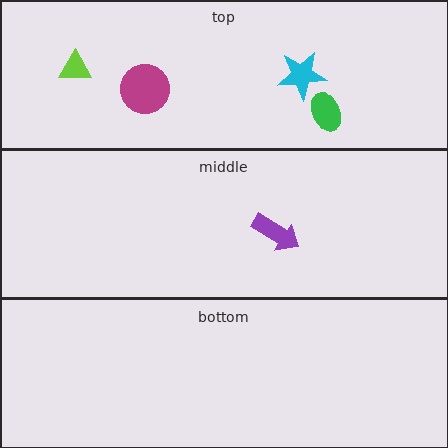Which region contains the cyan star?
The top region.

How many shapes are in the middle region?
1.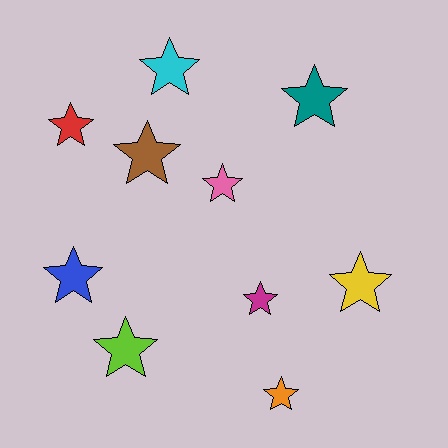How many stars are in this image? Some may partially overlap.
There are 10 stars.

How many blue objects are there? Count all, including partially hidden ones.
There is 1 blue object.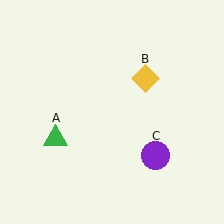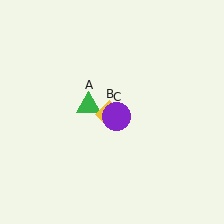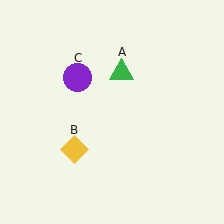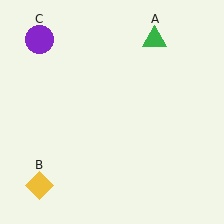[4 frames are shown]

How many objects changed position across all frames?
3 objects changed position: green triangle (object A), yellow diamond (object B), purple circle (object C).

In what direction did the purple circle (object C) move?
The purple circle (object C) moved up and to the left.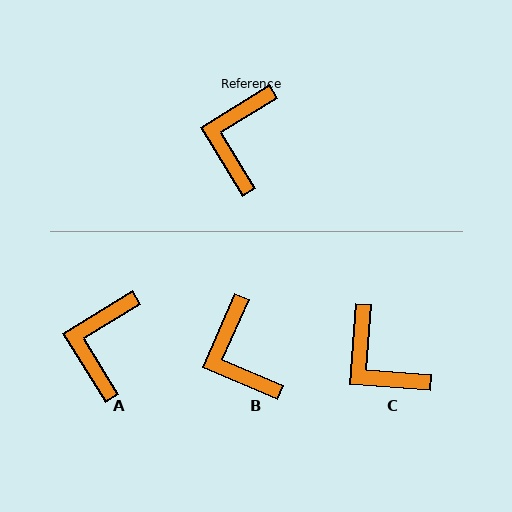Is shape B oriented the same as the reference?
No, it is off by about 35 degrees.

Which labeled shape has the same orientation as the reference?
A.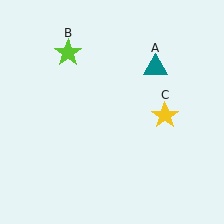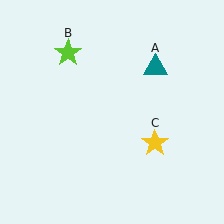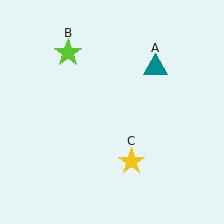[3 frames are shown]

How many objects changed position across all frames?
1 object changed position: yellow star (object C).